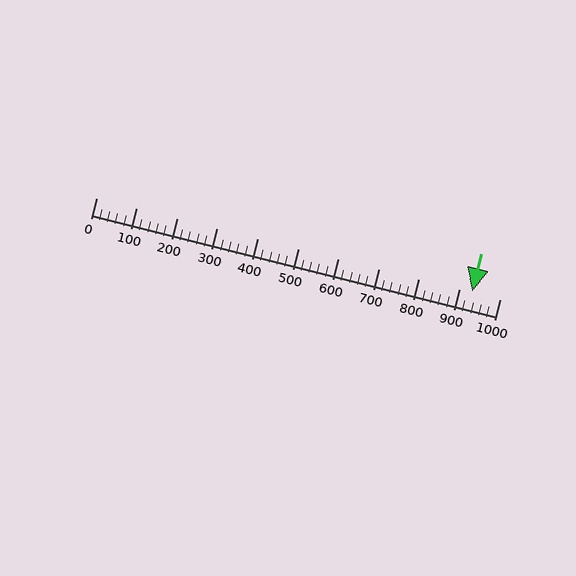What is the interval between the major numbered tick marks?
The major tick marks are spaced 100 units apart.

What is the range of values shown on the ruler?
The ruler shows values from 0 to 1000.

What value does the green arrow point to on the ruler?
The green arrow points to approximately 930.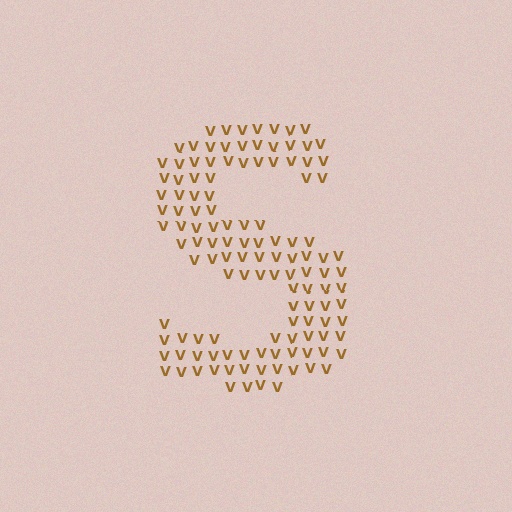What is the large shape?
The large shape is the letter S.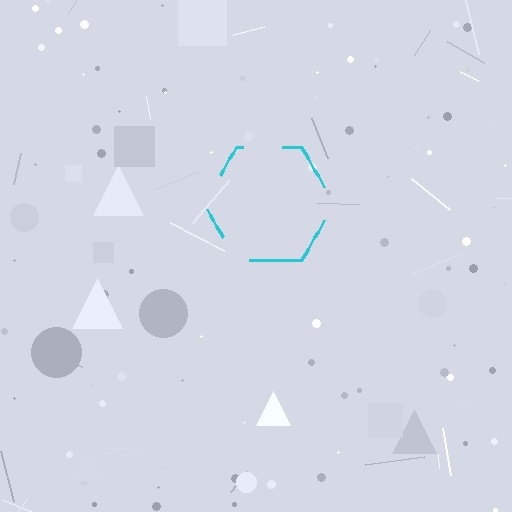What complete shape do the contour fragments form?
The contour fragments form a hexagon.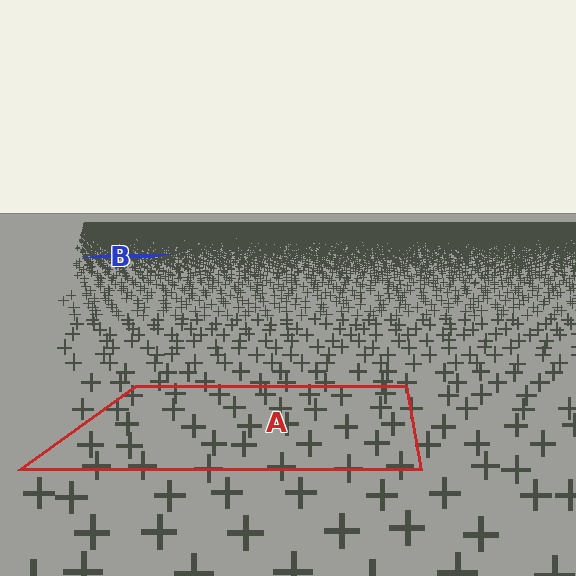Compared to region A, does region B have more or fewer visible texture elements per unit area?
Region B has more texture elements per unit area — they are packed more densely because it is farther away.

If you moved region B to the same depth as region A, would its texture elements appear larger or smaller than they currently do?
They would appear larger. At a closer depth, the same texture elements are projected at a bigger on-screen size.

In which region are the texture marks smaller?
The texture marks are smaller in region B, because it is farther away.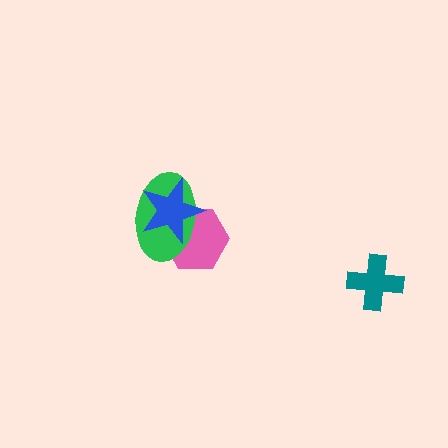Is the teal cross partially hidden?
No, no other shape covers it.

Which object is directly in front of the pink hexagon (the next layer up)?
The green ellipse is directly in front of the pink hexagon.